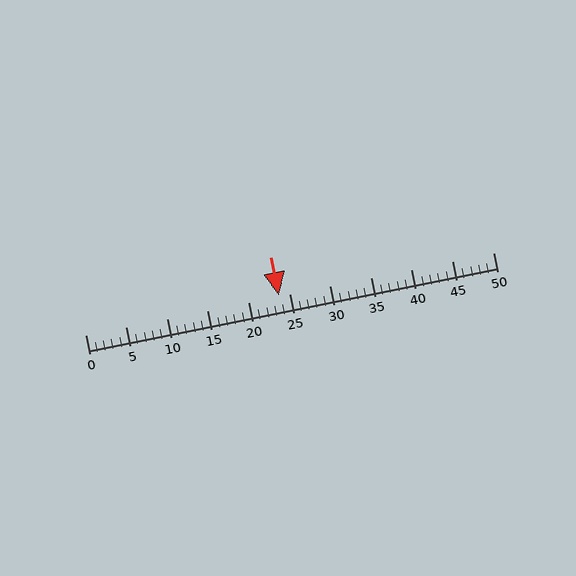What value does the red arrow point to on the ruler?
The red arrow points to approximately 24.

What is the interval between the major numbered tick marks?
The major tick marks are spaced 5 units apart.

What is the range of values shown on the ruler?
The ruler shows values from 0 to 50.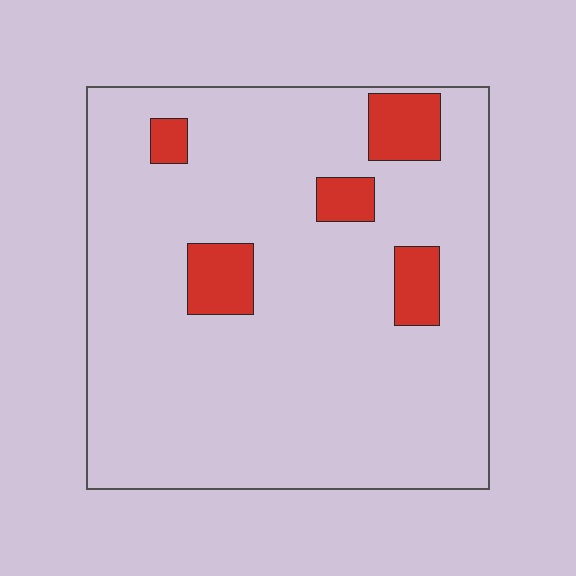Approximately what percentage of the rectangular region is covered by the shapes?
Approximately 10%.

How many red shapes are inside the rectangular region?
5.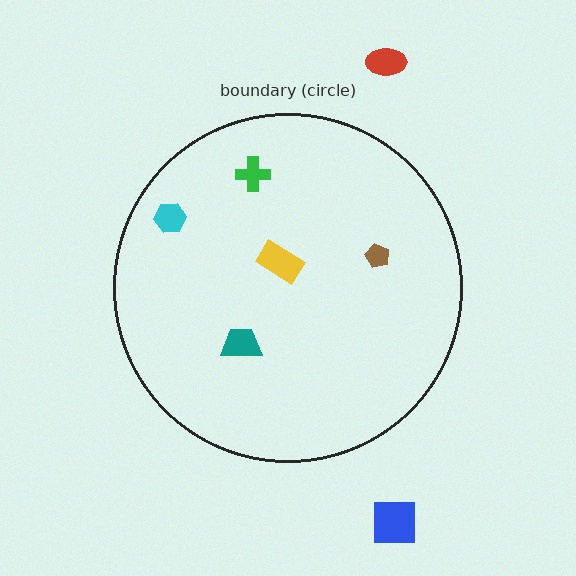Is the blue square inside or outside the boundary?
Outside.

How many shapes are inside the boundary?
5 inside, 2 outside.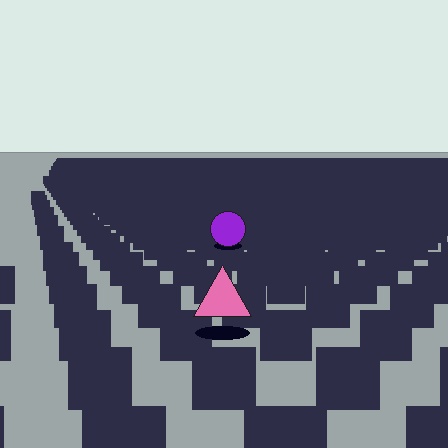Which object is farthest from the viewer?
The purple circle is farthest from the viewer. It appears smaller and the ground texture around it is denser.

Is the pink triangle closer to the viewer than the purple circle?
Yes. The pink triangle is closer — you can tell from the texture gradient: the ground texture is coarser near it.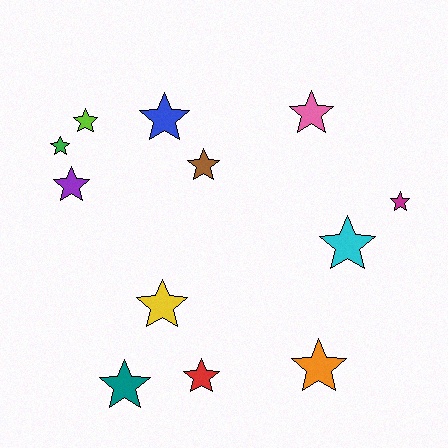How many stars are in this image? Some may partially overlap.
There are 12 stars.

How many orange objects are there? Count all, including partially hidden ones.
There is 1 orange object.